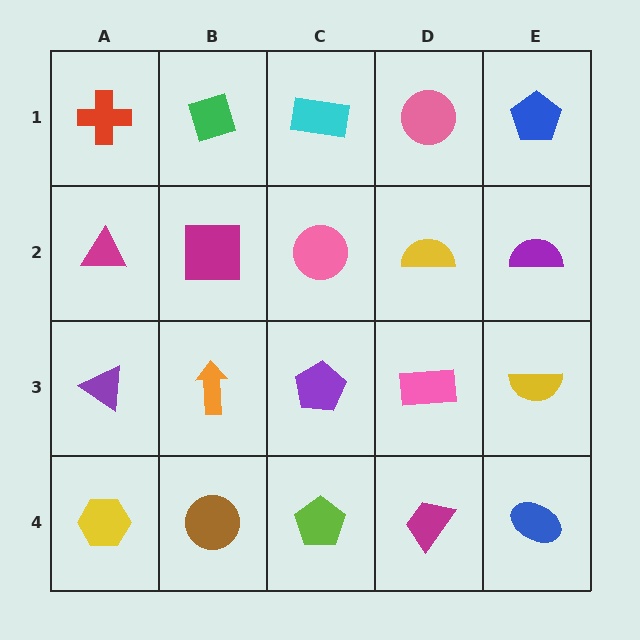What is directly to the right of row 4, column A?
A brown circle.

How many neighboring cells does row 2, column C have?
4.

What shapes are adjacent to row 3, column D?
A yellow semicircle (row 2, column D), a magenta trapezoid (row 4, column D), a purple pentagon (row 3, column C), a yellow semicircle (row 3, column E).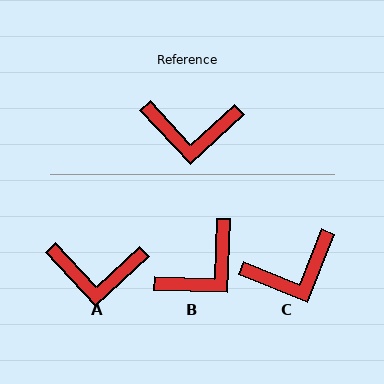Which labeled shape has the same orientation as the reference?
A.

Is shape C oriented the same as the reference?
No, it is off by about 25 degrees.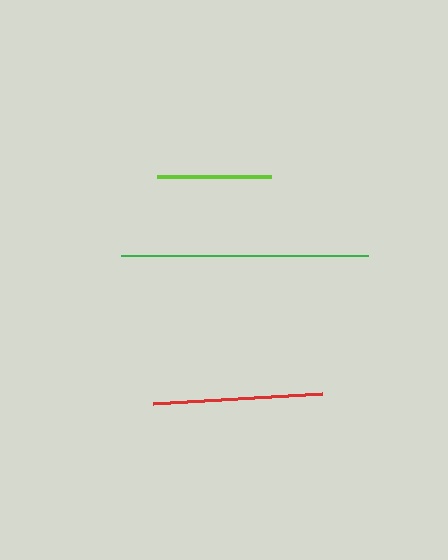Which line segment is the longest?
The green line is the longest at approximately 247 pixels.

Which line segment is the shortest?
The lime line is the shortest at approximately 115 pixels.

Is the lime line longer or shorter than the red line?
The red line is longer than the lime line.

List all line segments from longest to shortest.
From longest to shortest: green, red, lime.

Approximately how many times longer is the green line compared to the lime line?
The green line is approximately 2.2 times the length of the lime line.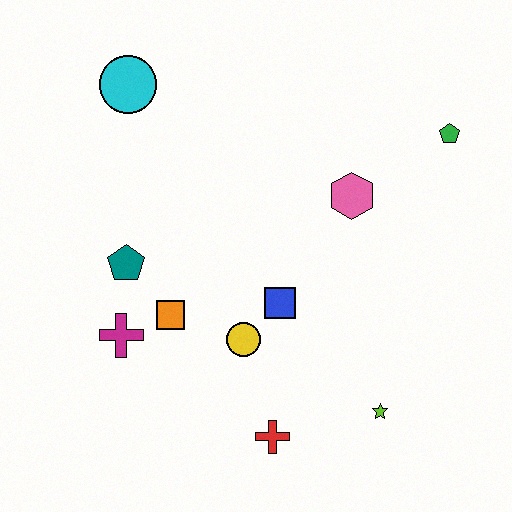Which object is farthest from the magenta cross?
The green pentagon is farthest from the magenta cross.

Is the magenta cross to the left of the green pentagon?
Yes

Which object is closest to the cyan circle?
The teal pentagon is closest to the cyan circle.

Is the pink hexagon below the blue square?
No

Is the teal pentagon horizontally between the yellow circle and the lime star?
No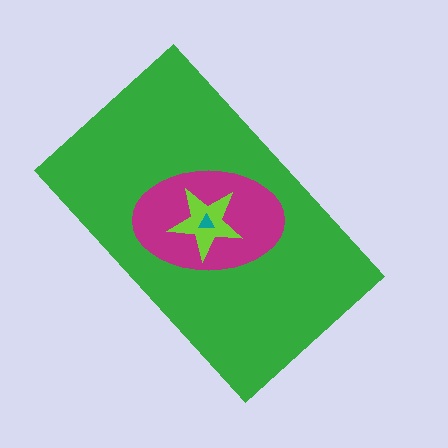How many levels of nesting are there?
4.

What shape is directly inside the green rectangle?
The magenta ellipse.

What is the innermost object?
The teal triangle.